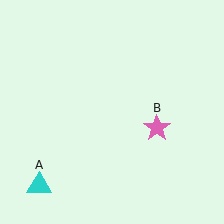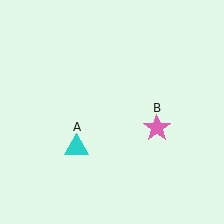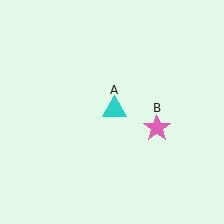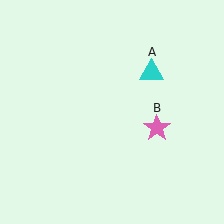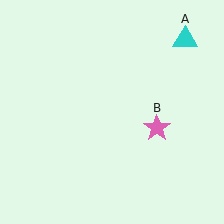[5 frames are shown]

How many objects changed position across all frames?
1 object changed position: cyan triangle (object A).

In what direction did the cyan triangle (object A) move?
The cyan triangle (object A) moved up and to the right.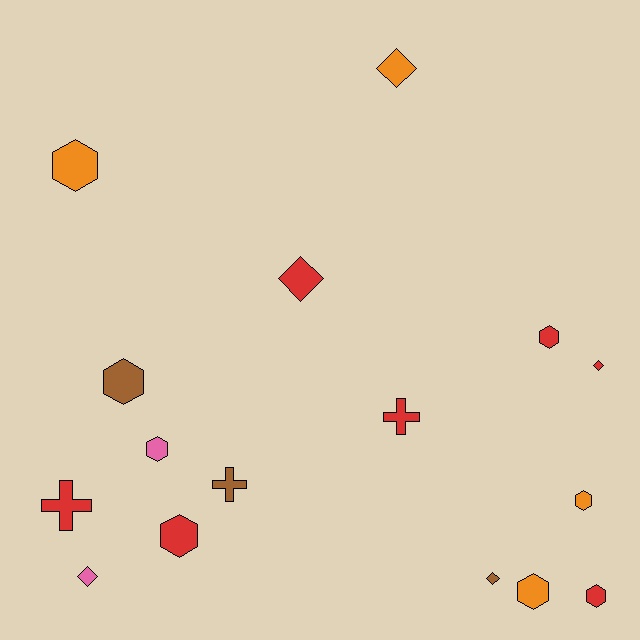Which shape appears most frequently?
Hexagon, with 8 objects.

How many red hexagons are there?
There are 3 red hexagons.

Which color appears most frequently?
Red, with 7 objects.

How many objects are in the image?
There are 16 objects.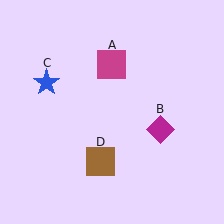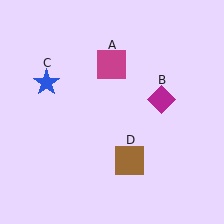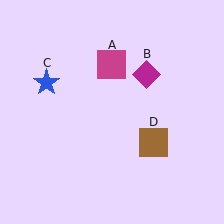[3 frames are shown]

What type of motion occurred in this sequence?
The magenta diamond (object B), brown square (object D) rotated counterclockwise around the center of the scene.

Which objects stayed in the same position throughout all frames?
Magenta square (object A) and blue star (object C) remained stationary.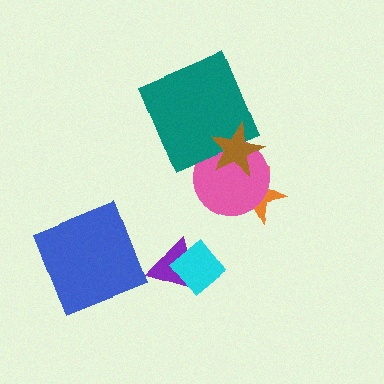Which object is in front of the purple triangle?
The cyan diamond is in front of the purple triangle.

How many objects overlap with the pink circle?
3 objects overlap with the pink circle.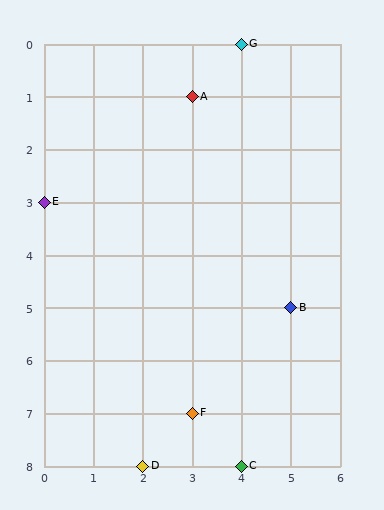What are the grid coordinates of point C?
Point C is at grid coordinates (4, 8).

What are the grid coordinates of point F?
Point F is at grid coordinates (3, 7).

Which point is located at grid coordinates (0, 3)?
Point E is at (0, 3).